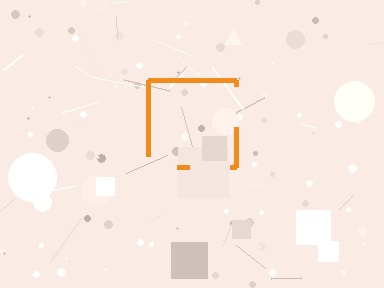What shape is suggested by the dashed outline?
The dashed outline suggests a square.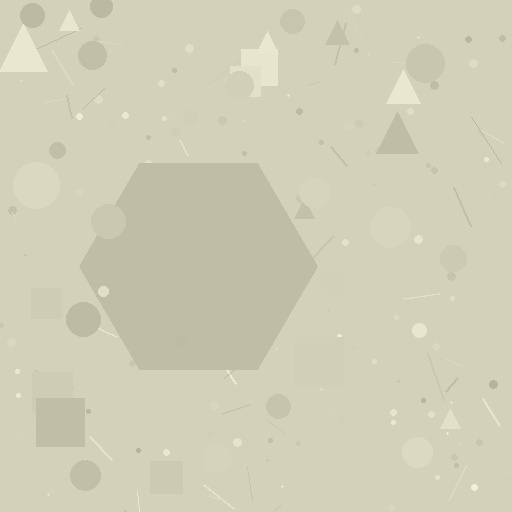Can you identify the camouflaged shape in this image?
The camouflaged shape is a hexagon.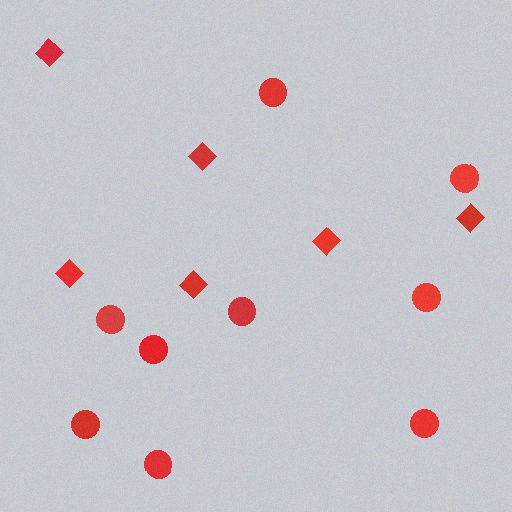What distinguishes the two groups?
There are 2 groups: one group of circles (9) and one group of diamonds (6).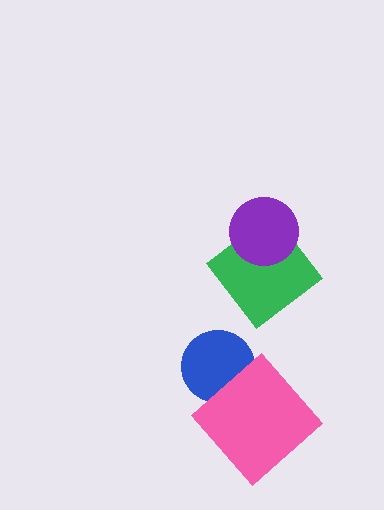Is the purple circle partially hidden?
No, no other shape covers it.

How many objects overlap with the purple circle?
1 object overlaps with the purple circle.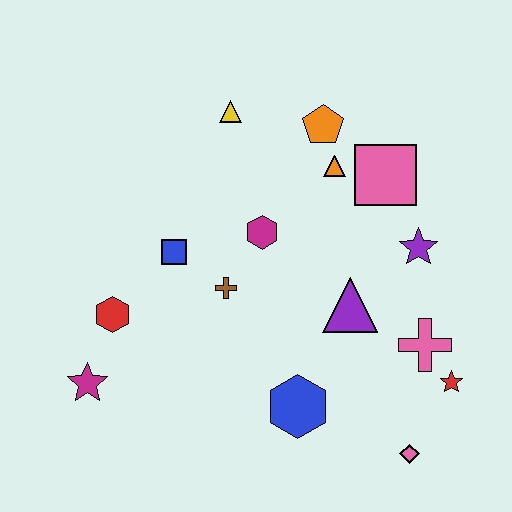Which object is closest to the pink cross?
The red star is closest to the pink cross.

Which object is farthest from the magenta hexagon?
The pink diamond is farthest from the magenta hexagon.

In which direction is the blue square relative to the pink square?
The blue square is to the left of the pink square.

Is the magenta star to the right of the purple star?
No